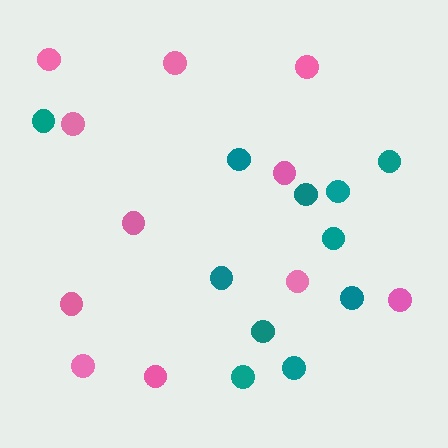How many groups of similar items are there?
There are 2 groups: one group of pink circles (11) and one group of teal circles (11).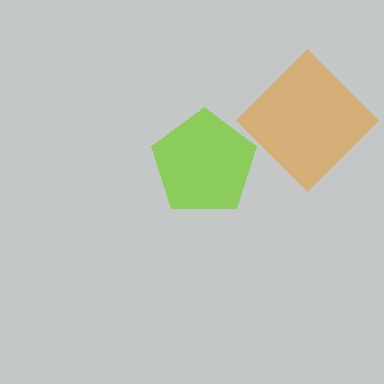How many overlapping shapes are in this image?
There are 2 overlapping shapes in the image.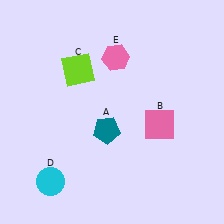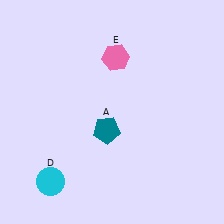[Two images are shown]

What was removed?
The pink square (B), the lime square (C) were removed in Image 2.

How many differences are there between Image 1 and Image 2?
There are 2 differences between the two images.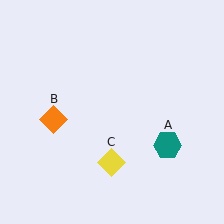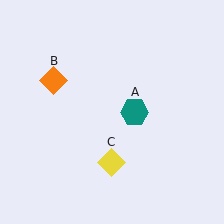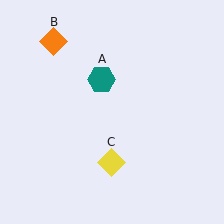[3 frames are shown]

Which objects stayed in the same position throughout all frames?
Yellow diamond (object C) remained stationary.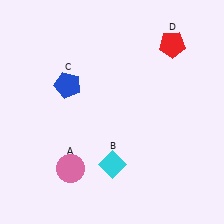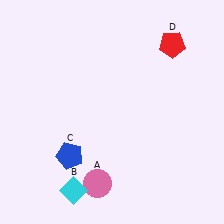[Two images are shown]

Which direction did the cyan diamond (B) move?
The cyan diamond (B) moved left.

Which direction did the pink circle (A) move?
The pink circle (A) moved right.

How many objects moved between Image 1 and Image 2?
3 objects moved between the two images.